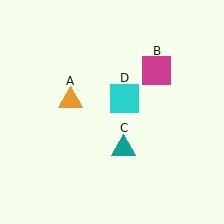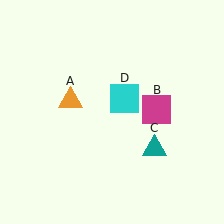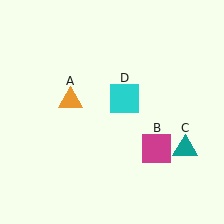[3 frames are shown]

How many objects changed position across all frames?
2 objects changed position: magenta square (object B), teal triangle (object C).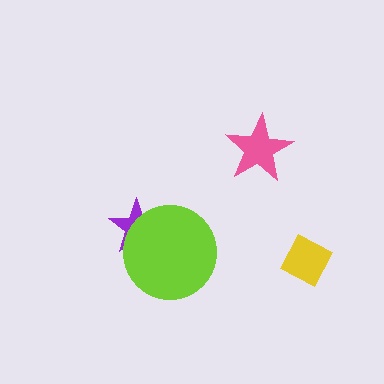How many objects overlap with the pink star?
0 objects overlap with the pink star.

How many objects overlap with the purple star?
1 object overlaps with the purple star.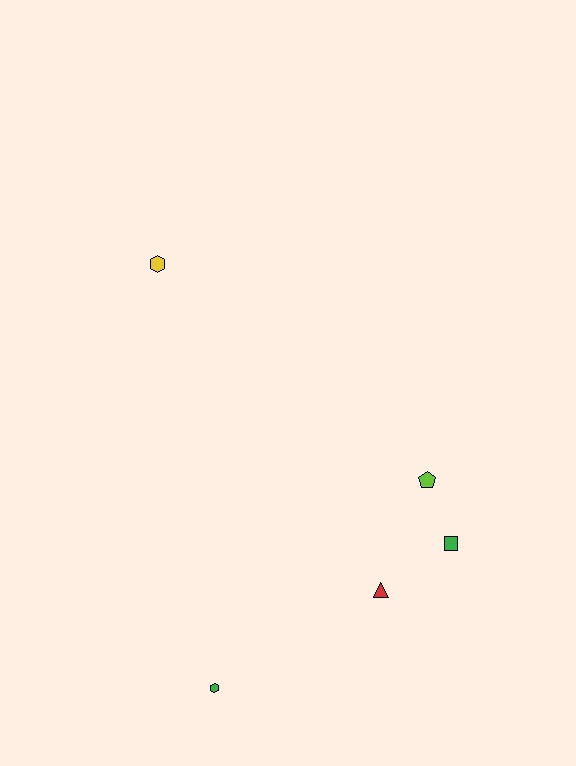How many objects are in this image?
There are 5 objects.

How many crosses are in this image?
There are no crosses.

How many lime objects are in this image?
There is 1 lime object.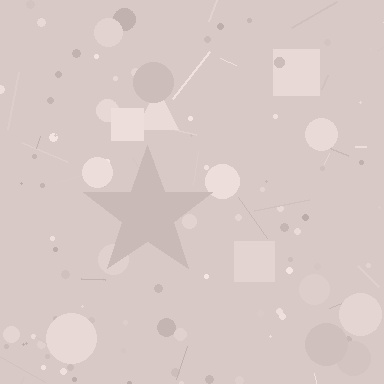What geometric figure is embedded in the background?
A star is embedded in the background.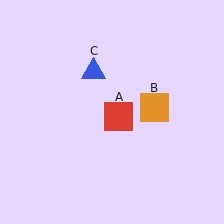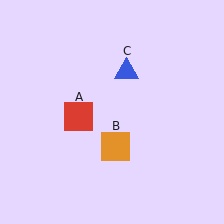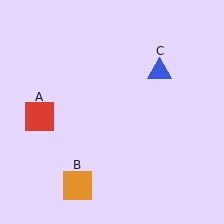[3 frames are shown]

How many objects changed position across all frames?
3 objects changed position: red square (object A), orange square (object B), blue triangle (object C).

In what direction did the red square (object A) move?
The red square (object A) moved left.